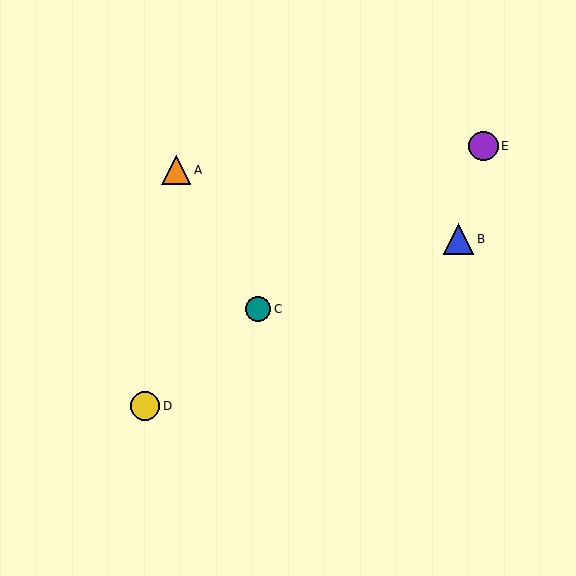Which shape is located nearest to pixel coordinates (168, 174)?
The orange triangle (labeled A) at (176, 170) is nearest to that location.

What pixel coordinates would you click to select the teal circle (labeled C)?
Click at (258, 309) to select the teal circle C.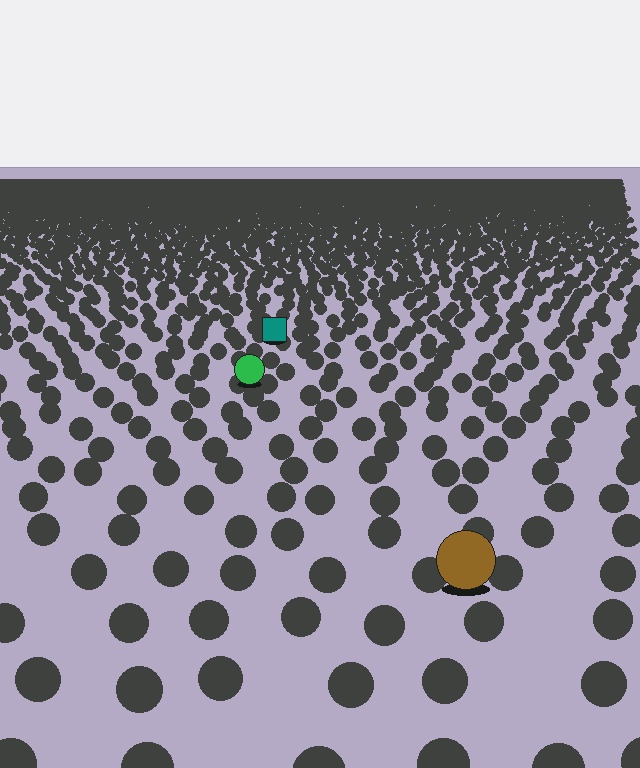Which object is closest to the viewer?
The brown circle is closest. The texture marks near it are larger and more spread out.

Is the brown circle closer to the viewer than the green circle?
Yes. The brown circle is closer — you can tell from the texture gradient: the ground texture is coarser near it.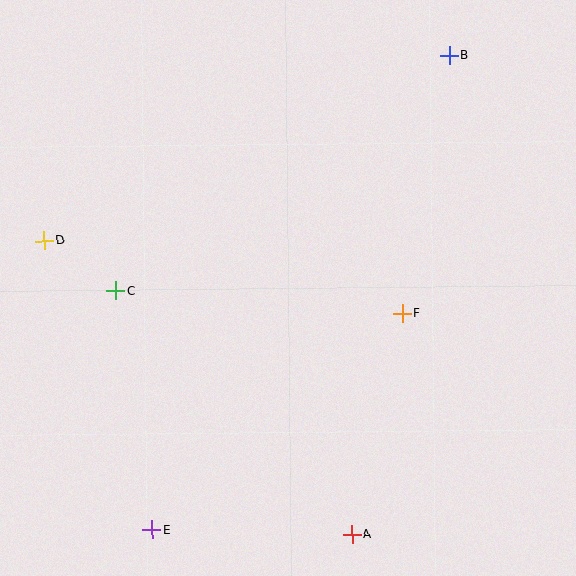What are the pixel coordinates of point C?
Point C is at (116, 290).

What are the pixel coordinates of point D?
Point D is at (44, 241).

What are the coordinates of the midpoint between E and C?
The midpoint between E and C is at (134, 410).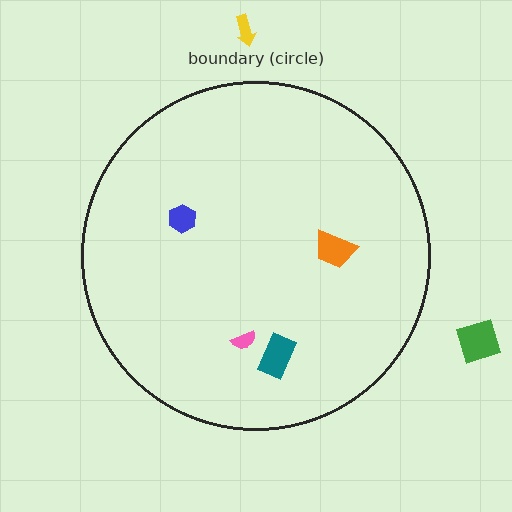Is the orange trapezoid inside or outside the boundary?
Inside.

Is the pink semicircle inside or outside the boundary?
Inside.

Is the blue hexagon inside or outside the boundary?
Inside.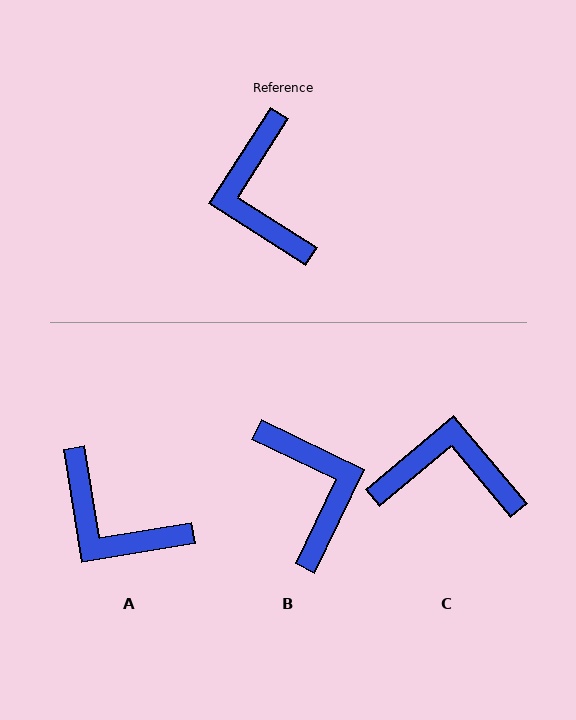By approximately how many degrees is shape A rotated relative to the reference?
Approximately 42 degrees counter-clockwise.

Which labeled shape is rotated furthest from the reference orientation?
B, about 173 degrees away.